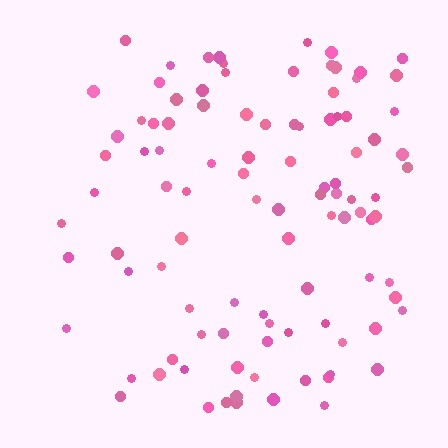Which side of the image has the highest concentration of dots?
The right.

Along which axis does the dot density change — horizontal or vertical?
Horizontal.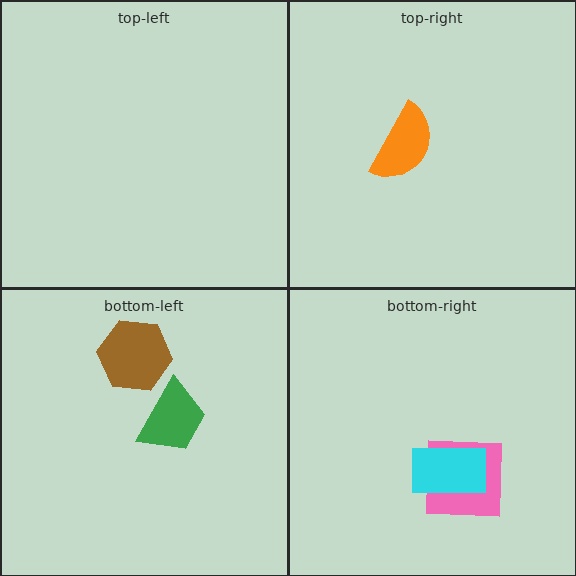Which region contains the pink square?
The bottom-right region.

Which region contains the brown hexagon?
The bottom-left region.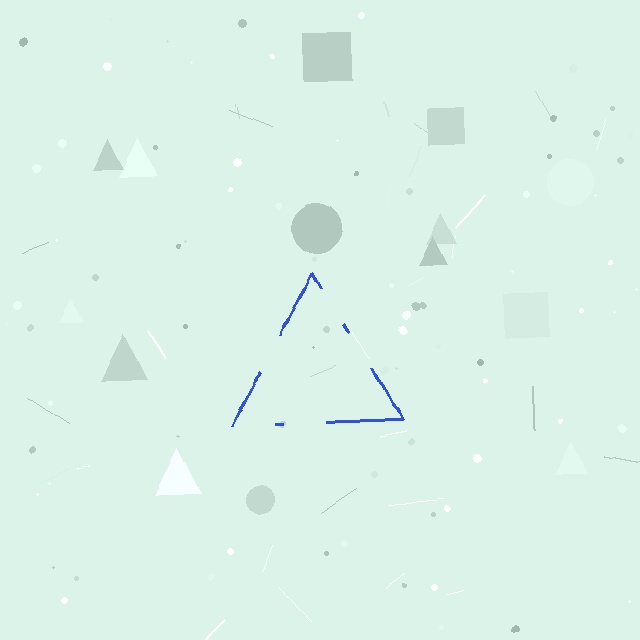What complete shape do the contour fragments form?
The contour fragments form a triangle.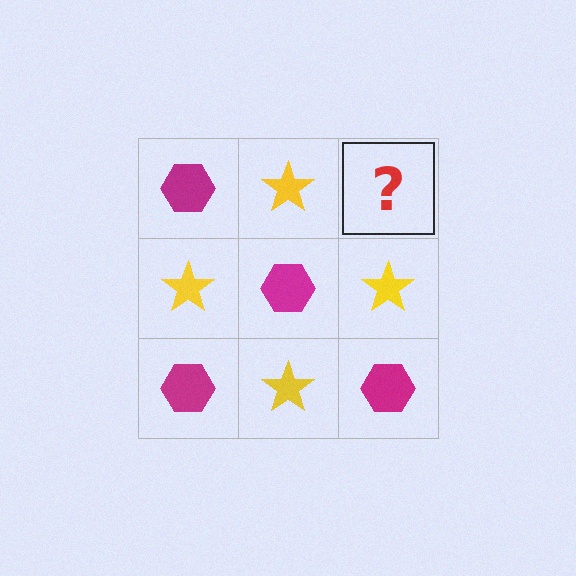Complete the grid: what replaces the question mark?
The question mark should be replaced with a magenta hexagon.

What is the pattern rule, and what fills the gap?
The rule is that it alternates magenta hexagon and yellow star in a checkerboard pattern. The gap should be filled with a magenta hexagon.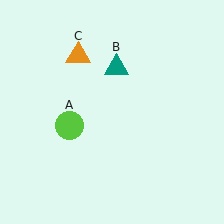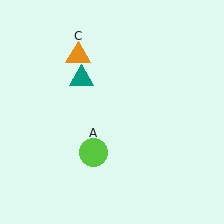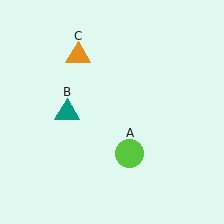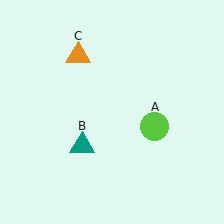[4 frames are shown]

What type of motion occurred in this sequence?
The lime circle (object A), teal triangle (object B) rotated counterclockwise around the center of the scene.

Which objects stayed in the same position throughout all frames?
Orange triangle (object C) remained stationary.